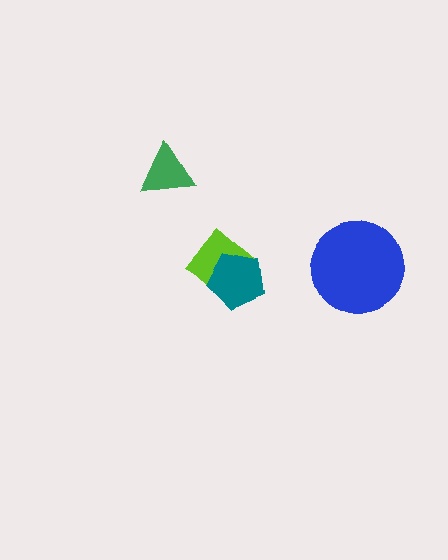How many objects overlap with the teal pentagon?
1 object overlaps with the teal pentagon.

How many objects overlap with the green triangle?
0 objects overlap with the green triangle.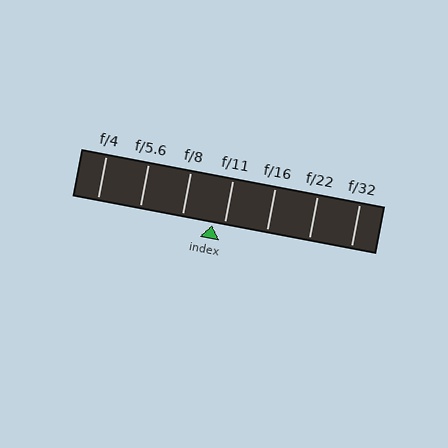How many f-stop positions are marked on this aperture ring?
There are 7 f-stop positions marked.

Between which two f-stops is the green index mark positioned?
The index mark is between f/8 and f/11.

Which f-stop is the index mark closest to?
The index mark is closest to f/11.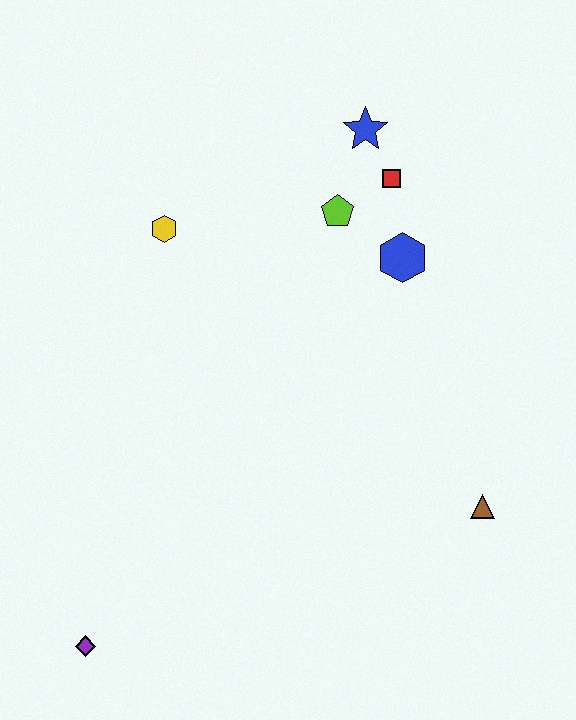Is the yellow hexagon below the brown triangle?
No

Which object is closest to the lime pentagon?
The red square is closest to the lime pentagon.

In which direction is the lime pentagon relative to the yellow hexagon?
The lime pentagon is to the right of the yellow hexagon.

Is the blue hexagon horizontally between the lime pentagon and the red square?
No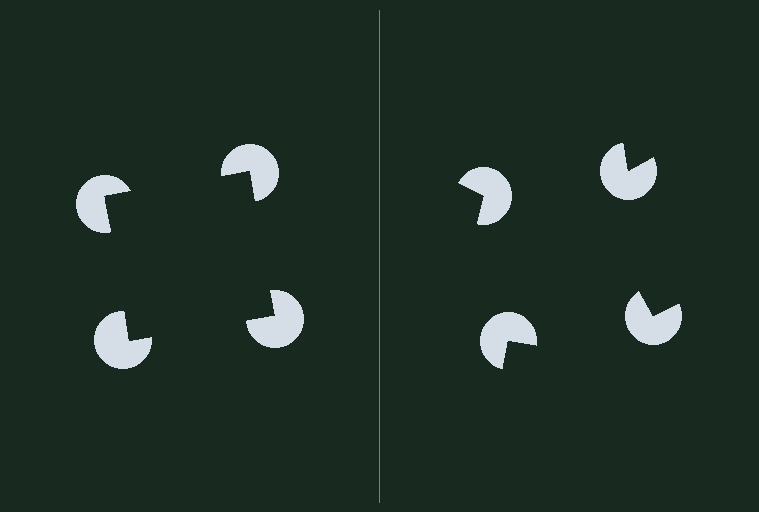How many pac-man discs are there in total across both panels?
8 — 4 on each side.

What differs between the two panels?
The pac-man discs are positioned identically on both sides; only the wedge orientations differ. On the left they align to a square; on the right they are misaligned.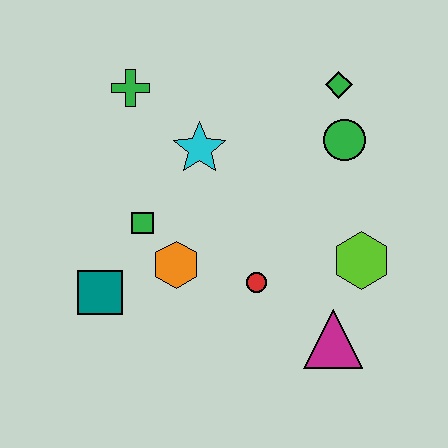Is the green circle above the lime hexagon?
Yes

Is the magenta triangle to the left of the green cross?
No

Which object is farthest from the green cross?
The magenta triangle is farthest from the green cross.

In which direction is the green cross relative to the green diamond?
The green cross is to the left of the green diamond.